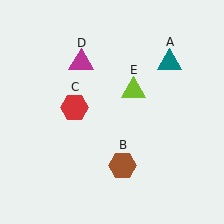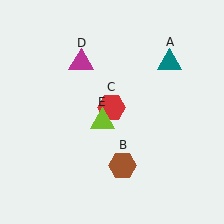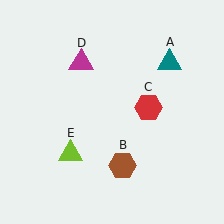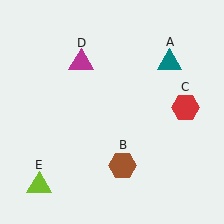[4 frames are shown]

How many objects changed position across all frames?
2 objects changed position: red hexagon (object C), lime triangle (object E).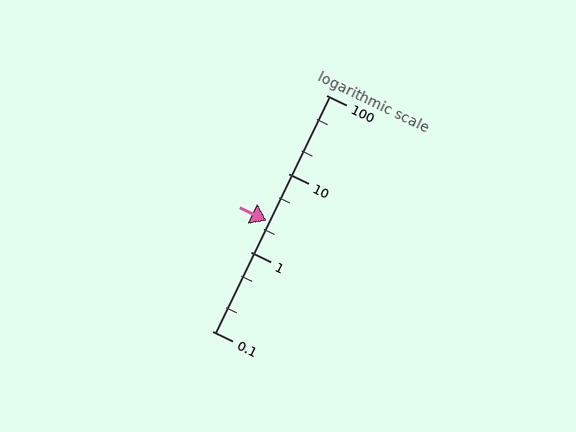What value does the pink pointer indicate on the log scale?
The pointer indicates approximately 2.5.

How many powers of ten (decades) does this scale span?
The scale spans 3 decades, from 0.1 to 100.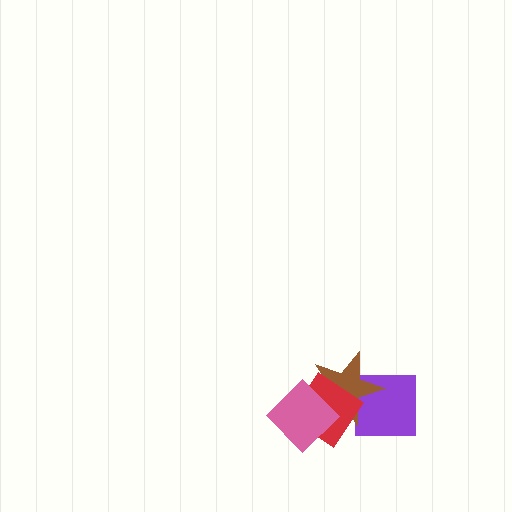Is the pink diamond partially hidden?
No, no other shape covers it.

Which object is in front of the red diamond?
The pink diamond is in front of the red diamond.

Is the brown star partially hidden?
Yes, it is partially covered by another shape.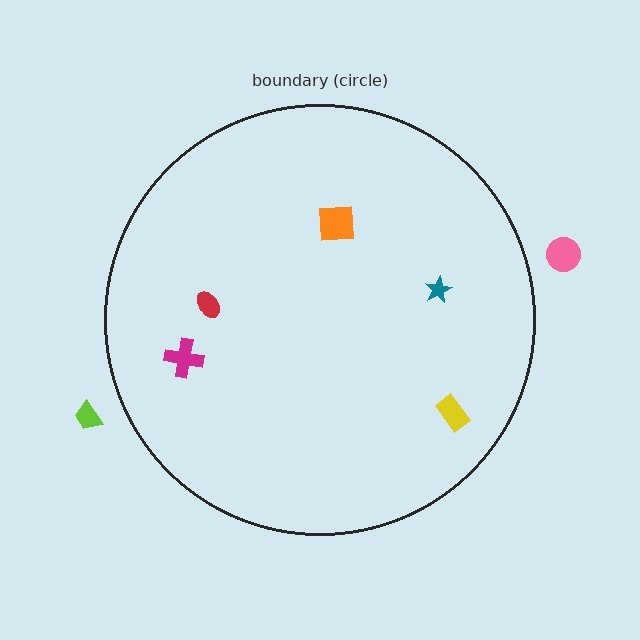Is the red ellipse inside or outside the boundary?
Inside.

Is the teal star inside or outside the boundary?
Inside.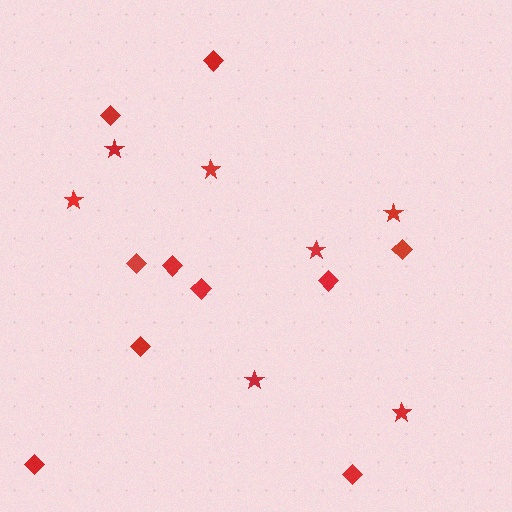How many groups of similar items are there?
There are 2 groups: one group of diamonds (10) and one group of stars (7).